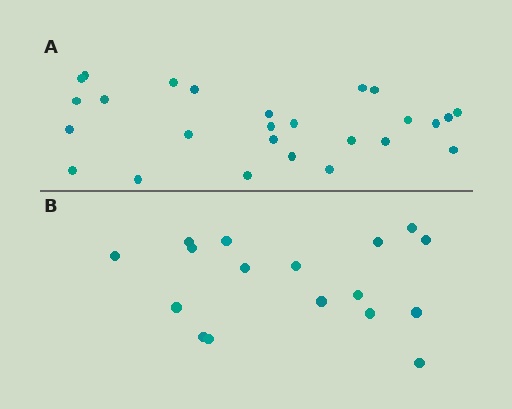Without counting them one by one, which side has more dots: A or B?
Region A (the top region) has more dots.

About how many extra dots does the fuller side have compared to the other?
Region A has roughly 8 or so more dots than region B.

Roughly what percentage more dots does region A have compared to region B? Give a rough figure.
About 55% more.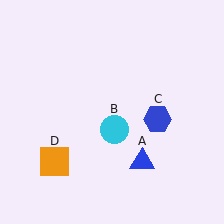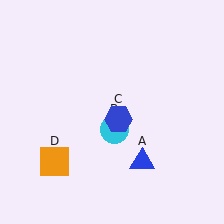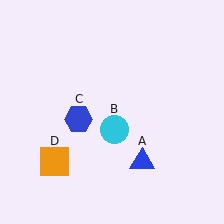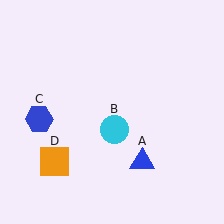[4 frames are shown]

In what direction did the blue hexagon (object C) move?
The blue hexagon (object C) moved left.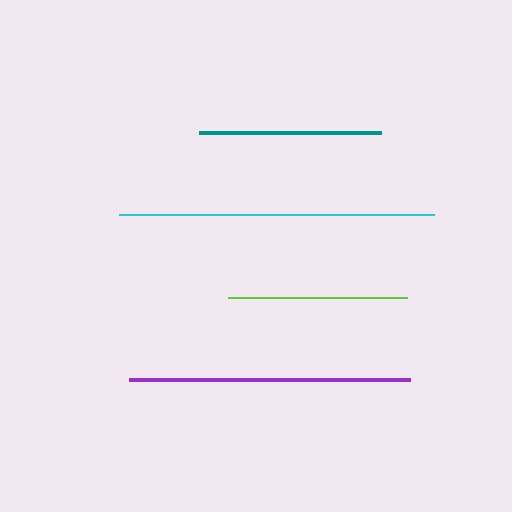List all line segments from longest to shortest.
From longest to shortest: cyan, purple, teal, lime.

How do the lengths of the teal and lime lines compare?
The teal and lime lines are approximately the same length.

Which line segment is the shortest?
The lime line is the shortest at approximately 178 pixels.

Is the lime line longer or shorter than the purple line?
The purple line is longer than the lime line.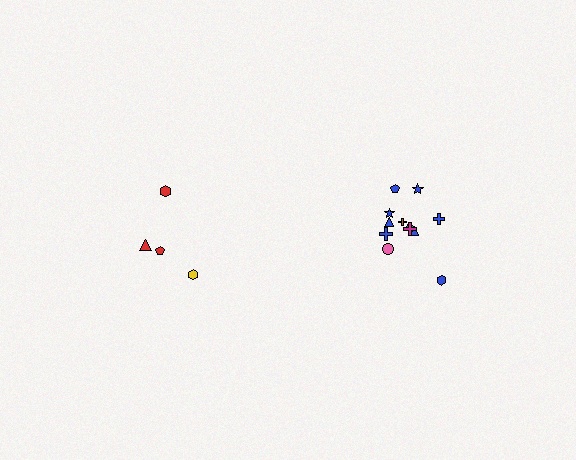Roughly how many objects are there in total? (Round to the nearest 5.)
Roughly 15 objects in total.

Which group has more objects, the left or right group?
The right group.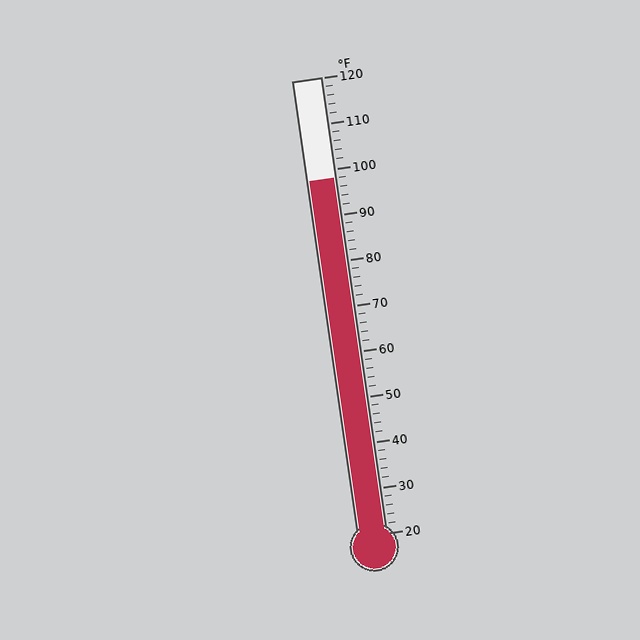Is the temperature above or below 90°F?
The temperature is above 90°F.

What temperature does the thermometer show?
The thermometer shows approximately 98°F.